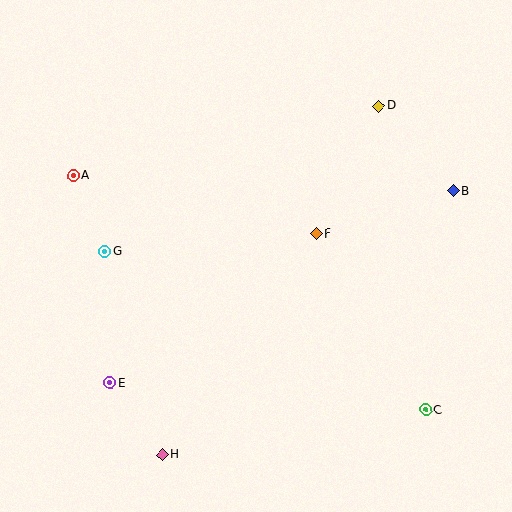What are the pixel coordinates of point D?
Point D is at (378, 106).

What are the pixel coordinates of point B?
Point B is at (453, 191).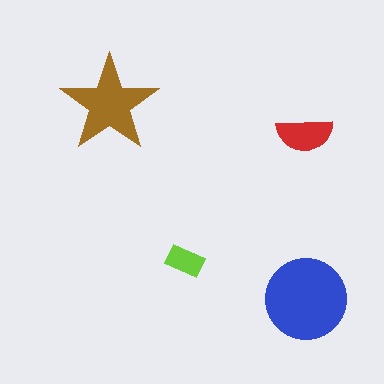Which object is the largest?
The blue circle.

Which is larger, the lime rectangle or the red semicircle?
The red semicircle.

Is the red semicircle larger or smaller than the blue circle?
Smaller.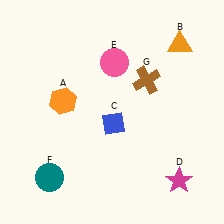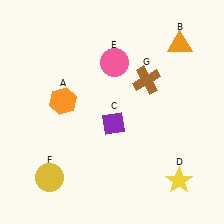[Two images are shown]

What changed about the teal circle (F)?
In Image 1, F is teal. In Image 2, it changed to yellow.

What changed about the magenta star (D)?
In Image 1, D is magenta. In Image 2, it changed to yellow.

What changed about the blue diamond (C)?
In Image 1, C is blue. In Image 2, it changed to purple.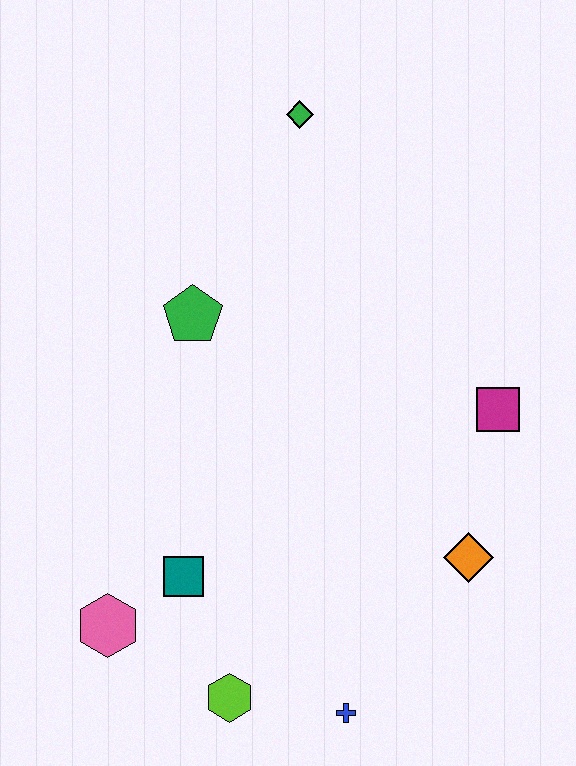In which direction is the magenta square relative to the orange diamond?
The magenta square is above the orange diamond.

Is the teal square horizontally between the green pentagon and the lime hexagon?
No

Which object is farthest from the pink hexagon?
The green diamond is farthest from the pink hexagon.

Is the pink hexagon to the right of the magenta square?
No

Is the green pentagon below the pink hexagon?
No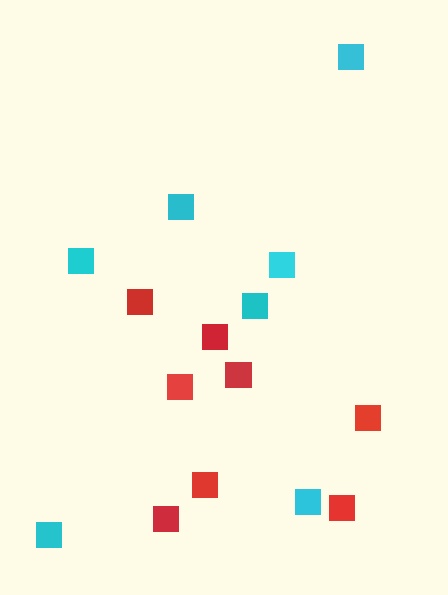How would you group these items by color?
There are 2 groups: one group of cyan squares (7) and one group of red squares (8).